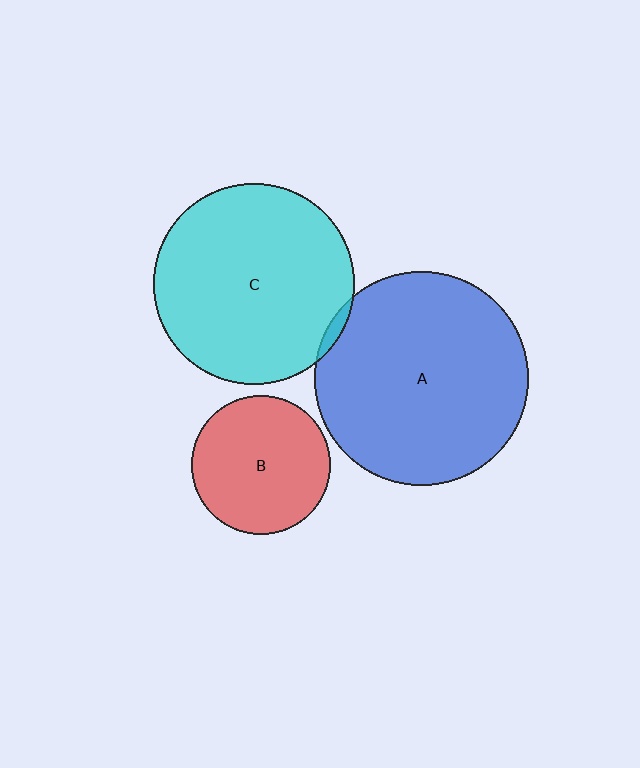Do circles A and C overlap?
Yes.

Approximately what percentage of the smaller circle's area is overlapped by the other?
Approximately 5%.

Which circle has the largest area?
Circle A (blue).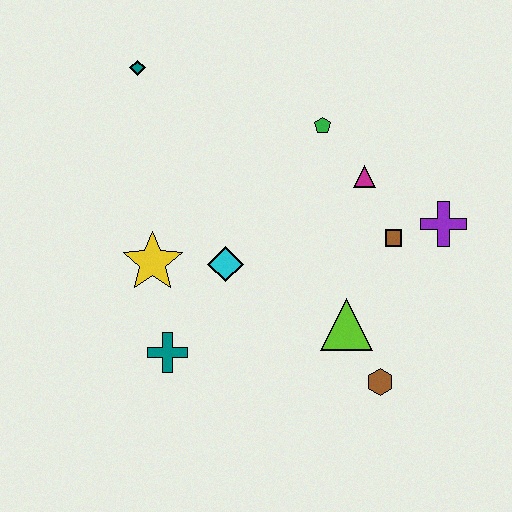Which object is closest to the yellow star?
The cyan diamond is closest to the yellow star.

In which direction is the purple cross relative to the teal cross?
The purple cross is to the right of the teal cross.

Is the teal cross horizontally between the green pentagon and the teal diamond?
Yes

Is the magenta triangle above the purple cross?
Yes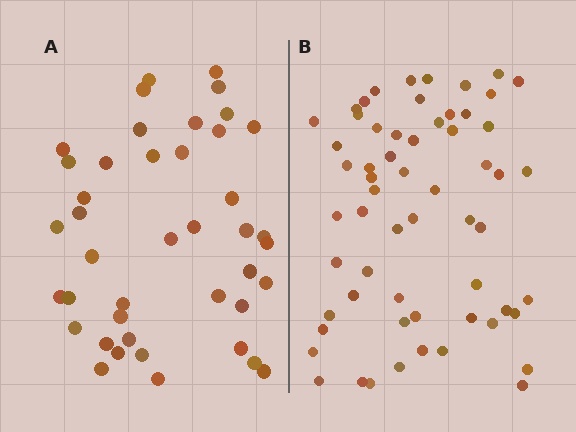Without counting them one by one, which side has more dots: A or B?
Region B (the right region) has more dots.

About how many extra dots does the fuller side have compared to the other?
Region B has approximately 20 more dots than region A.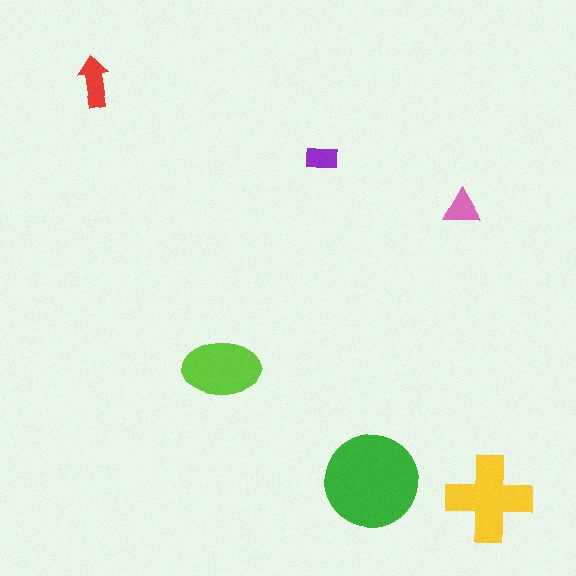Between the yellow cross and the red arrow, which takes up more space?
The yellow cross.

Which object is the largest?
The green circle.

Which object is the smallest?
The purple rectangle.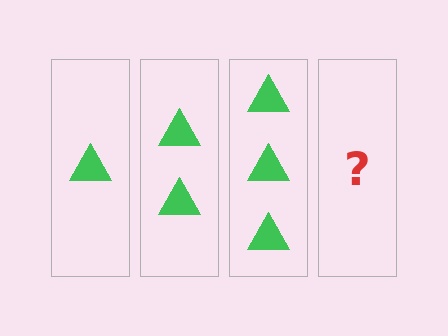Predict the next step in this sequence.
The next step is 4 triangles.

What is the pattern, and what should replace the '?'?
The pattern is that each step adds one more triangle. The '?' should be 4 triangles.